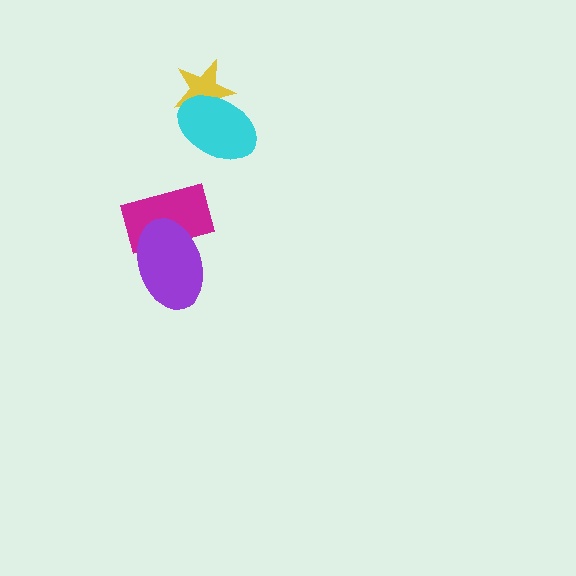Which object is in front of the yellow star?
The cyan ellipse is in front of the yellow star.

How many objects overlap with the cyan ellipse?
1 object overlaps with the cyan ellipse.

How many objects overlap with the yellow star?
1 object overlaps with the yellow star.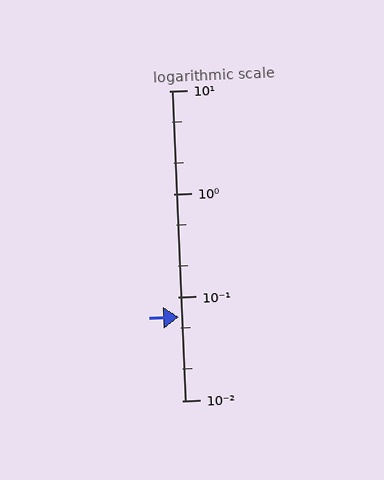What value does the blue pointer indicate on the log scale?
The pointer indicates approximately 0.064.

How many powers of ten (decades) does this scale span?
The scale spans 3 decades, from 0.01 to 10.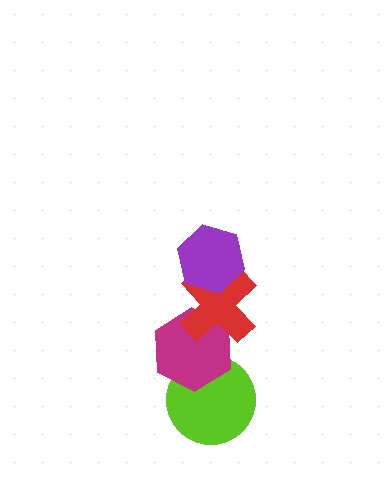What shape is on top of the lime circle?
The magenta hexagon is on top of the lime circle.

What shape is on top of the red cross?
The purple hexagon is on top of the red cross.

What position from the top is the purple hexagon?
The purple hexagon is 1st from the top.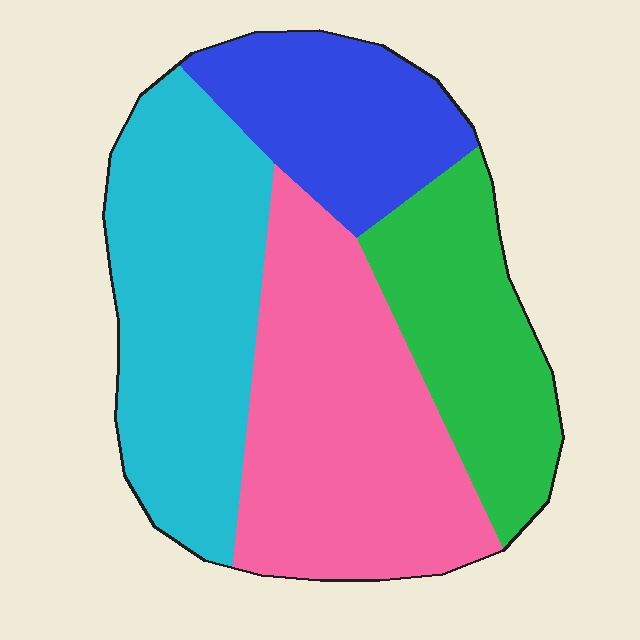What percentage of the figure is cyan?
Cyan takes up about one third (1/3) of the figure.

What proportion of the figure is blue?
Blue covers roughly 15% of the figure.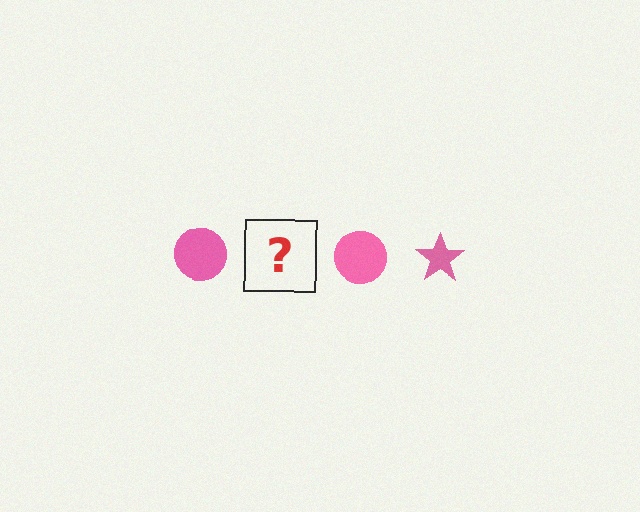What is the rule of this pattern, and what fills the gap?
The rule is that the pattern cycles through circle, star shapes in pink. The gap should be filled with a pink star.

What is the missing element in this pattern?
The missing element is a pink star.